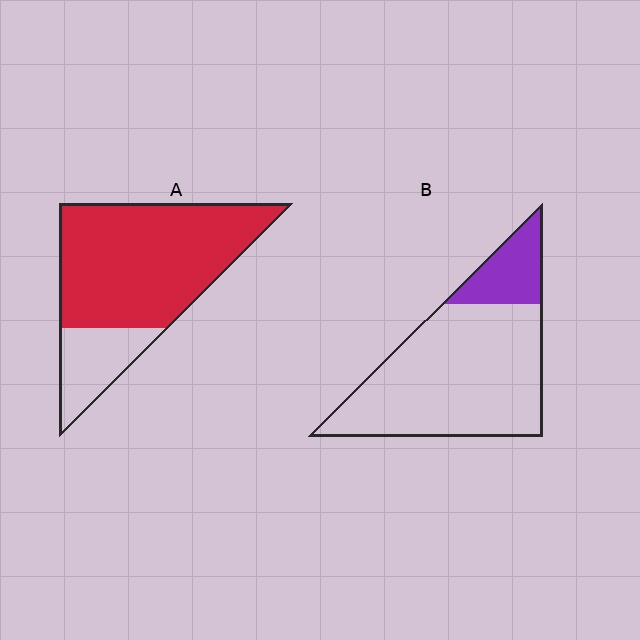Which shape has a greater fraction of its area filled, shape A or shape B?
Shape A.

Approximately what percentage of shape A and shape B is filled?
A is approximately 80% and B is approximately 20%.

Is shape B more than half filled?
No.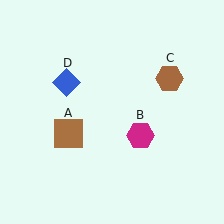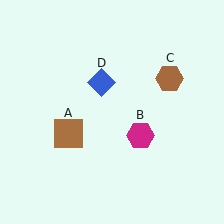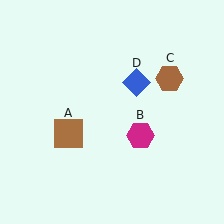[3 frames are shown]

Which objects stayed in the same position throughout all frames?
Brown square (object A) and magenta hexagon (object B) and brown hexagon (object C) remained stationary.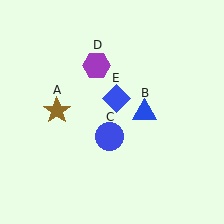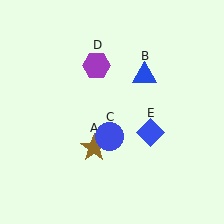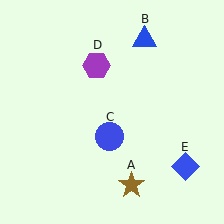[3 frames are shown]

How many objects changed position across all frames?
3 objects changed position: brown star (object A), blue triangle (object B), blue diamond (object E).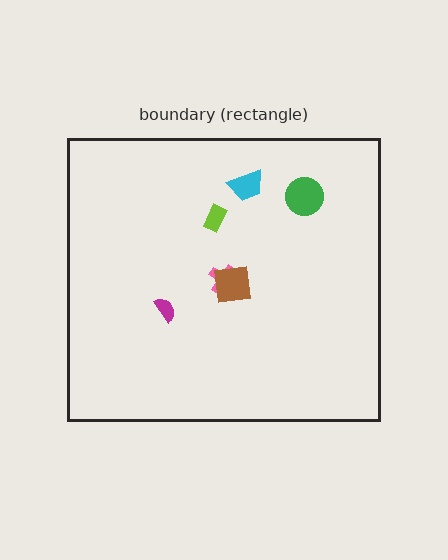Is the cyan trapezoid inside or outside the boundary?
Inside.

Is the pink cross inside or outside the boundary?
Inside.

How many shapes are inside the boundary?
6 inside, 0 outside.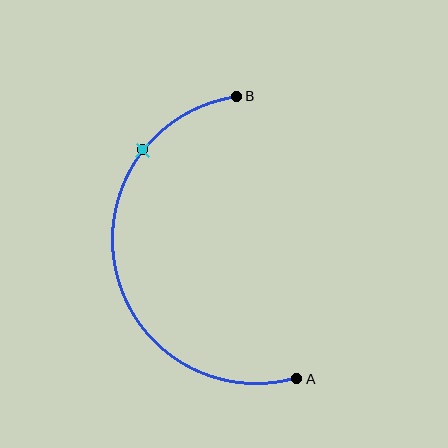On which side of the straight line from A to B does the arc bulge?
The arc bulges to the left of the straight line connecting A and B.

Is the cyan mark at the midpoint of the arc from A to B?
No. The cyan mark lies on the arc but is closer to endpoint B. The arc midpoint would be at the point on the curve equidistant along the arc from both A and B.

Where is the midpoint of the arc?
The arc midpoint is the point on the curve farthest from the straight line joining A and B. It sits to the left of that line.